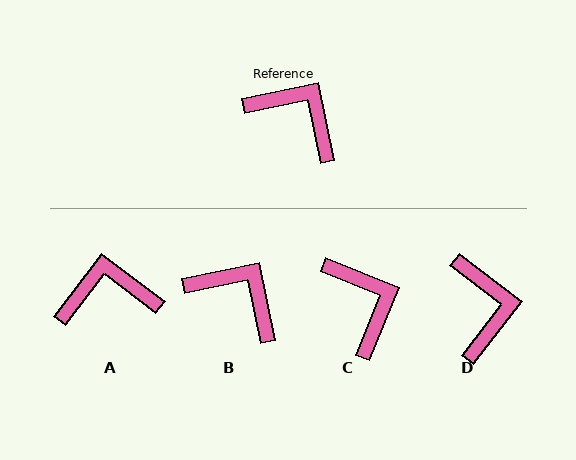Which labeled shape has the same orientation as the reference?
B.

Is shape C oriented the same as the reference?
No, it is off by about 34 degrees.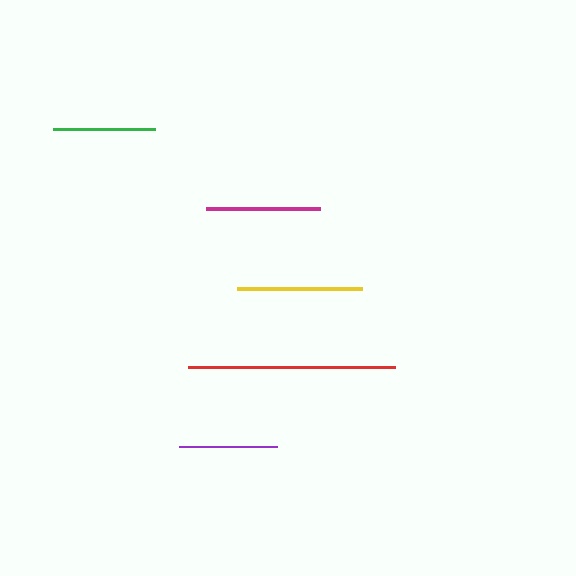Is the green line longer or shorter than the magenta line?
The magenta line is longer than the green line.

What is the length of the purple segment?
The purple segment is approximately 97 pixels long.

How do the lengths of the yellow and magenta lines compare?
The yellow and magenta lines are approximately the same length.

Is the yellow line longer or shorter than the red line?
The red line is longer than the yellow line.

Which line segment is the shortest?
The purple line is the shortest at approximately 97 pixels.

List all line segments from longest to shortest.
From longest to shortest: red, yellow, magenta, green, purple.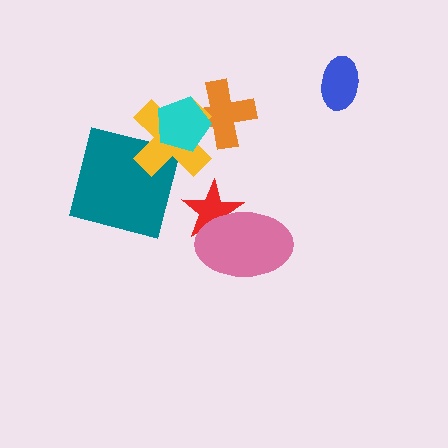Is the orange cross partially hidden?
Yes, it is partially covered by another shape.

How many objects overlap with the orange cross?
2 objects overlap with the orange cross.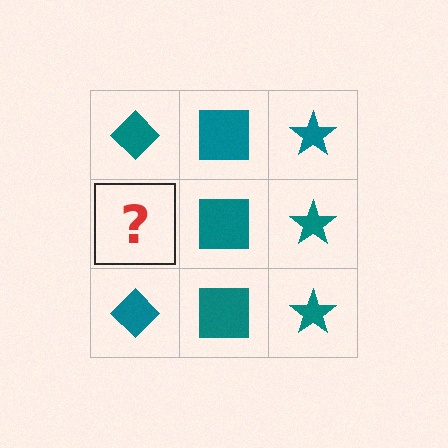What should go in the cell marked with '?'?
The missing cell should contain a teal diamond.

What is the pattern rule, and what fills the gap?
The rule is that each column has a consistent shape. The gap should be filled with a teal diamond.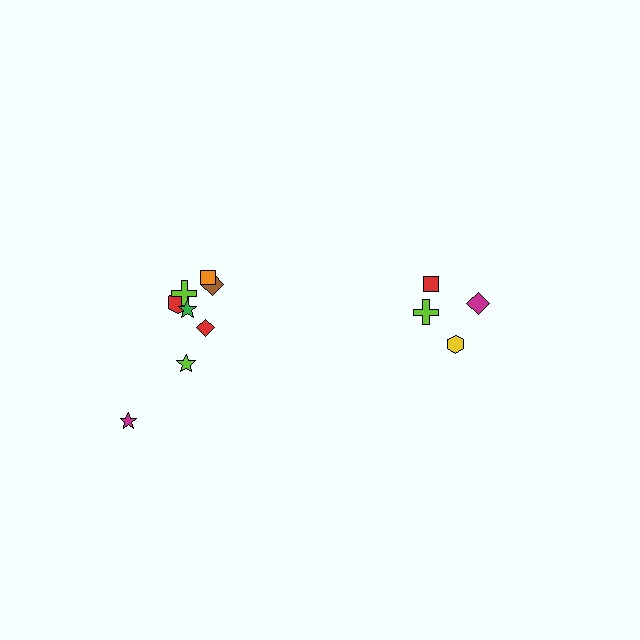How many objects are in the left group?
There are 8 objects.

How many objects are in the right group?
There are 4 objects.